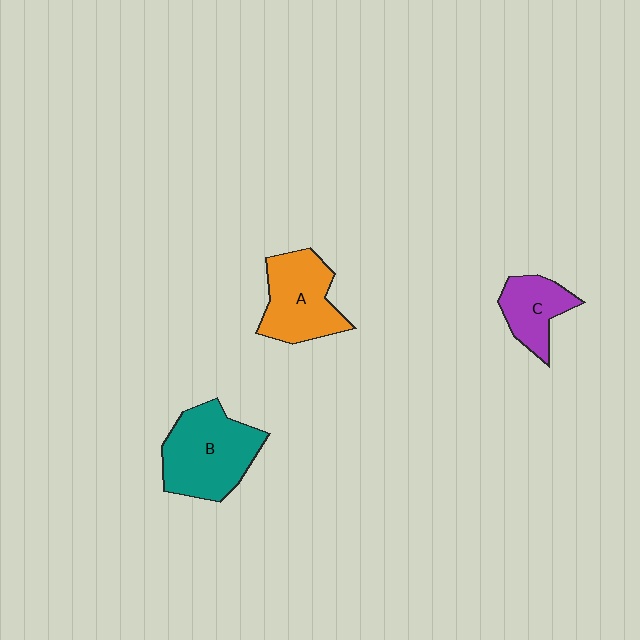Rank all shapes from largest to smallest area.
From largest to smallest: B (teal), A (orange), C (purple).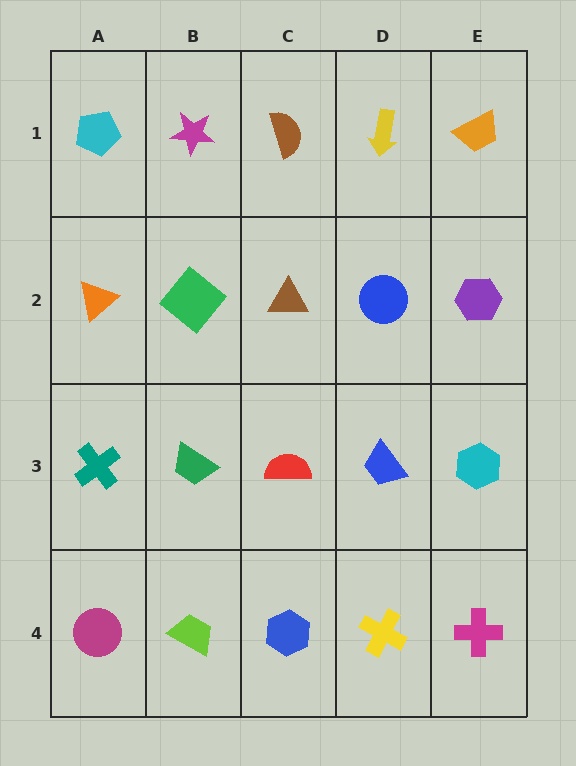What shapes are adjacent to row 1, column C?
A brown triangle (row 2, column C), a magenta star (row 1, column B), a yellow arrow (row 1, column D).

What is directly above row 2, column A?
A cyan pentagon.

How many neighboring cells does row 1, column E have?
2.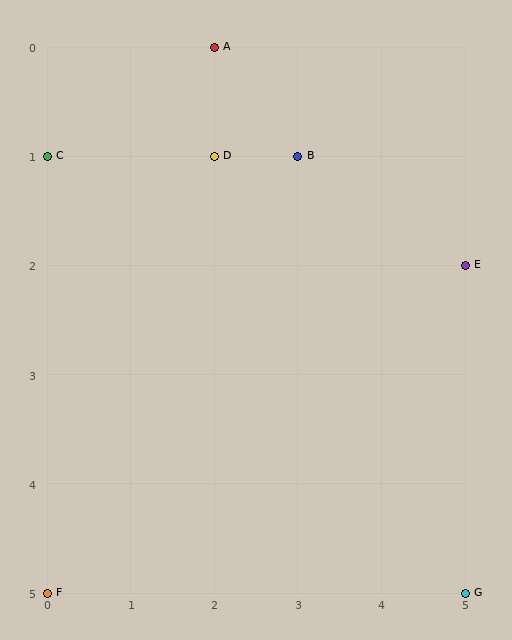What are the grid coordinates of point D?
Point D is at grid coordinates (2, 1).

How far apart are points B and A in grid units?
Points B and A are 1 column and 1 row apart (about 1.4 grid units diagonally).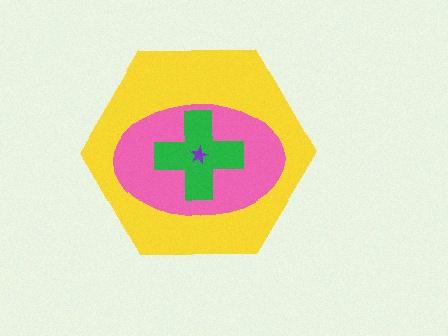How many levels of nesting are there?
4.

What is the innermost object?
The purple star.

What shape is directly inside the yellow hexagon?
The pink ellipse.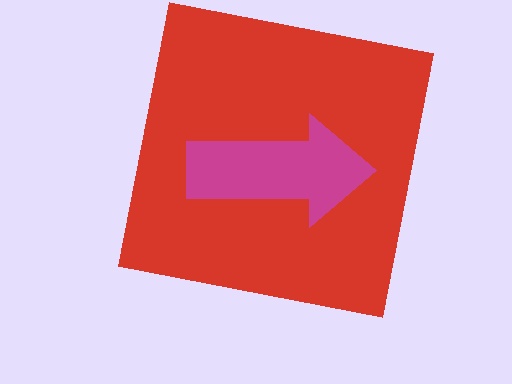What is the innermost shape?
The magenta arrow.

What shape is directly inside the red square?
The magenta arrow.